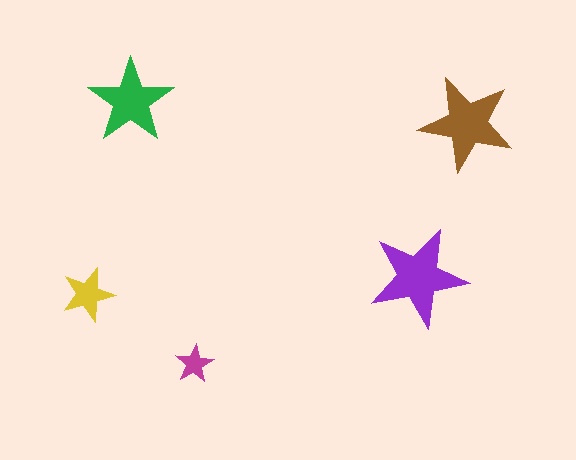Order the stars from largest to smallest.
the purple one, the brown one, the green one, the yellow one, the magenta one.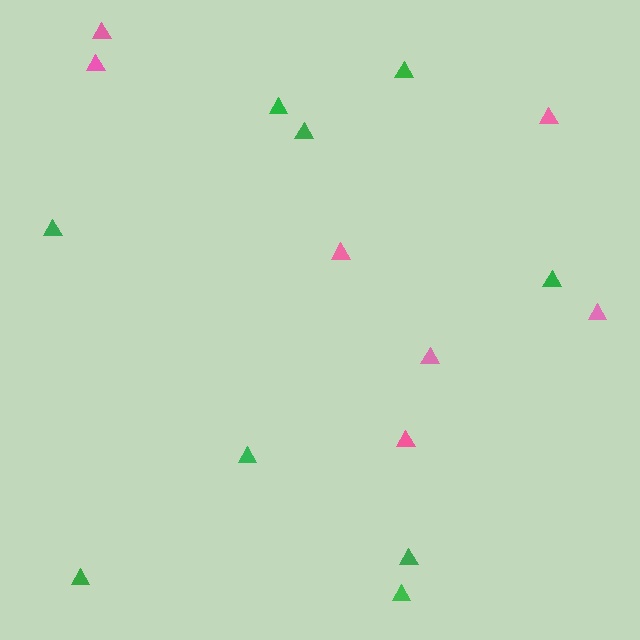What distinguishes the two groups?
There are 2 groups: one group of pink triangles (7) and one group of green triangles (9).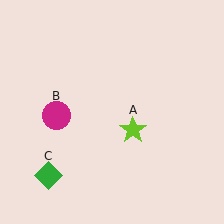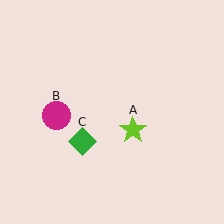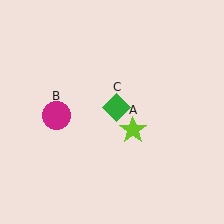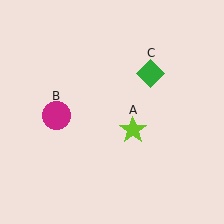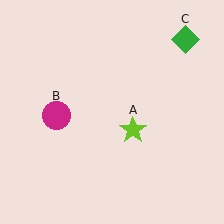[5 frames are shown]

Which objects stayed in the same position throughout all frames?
Lime star (object A) and magenta circle (object B) remained stationary.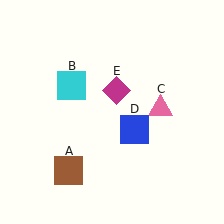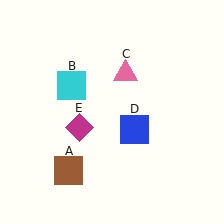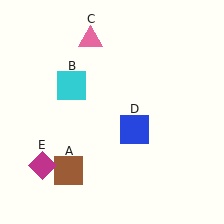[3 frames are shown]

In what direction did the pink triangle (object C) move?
The pink triangle (object C) moved up and to the left.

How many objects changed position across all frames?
2 objects changed position: pink triangle (object C), magenta diamond (object E).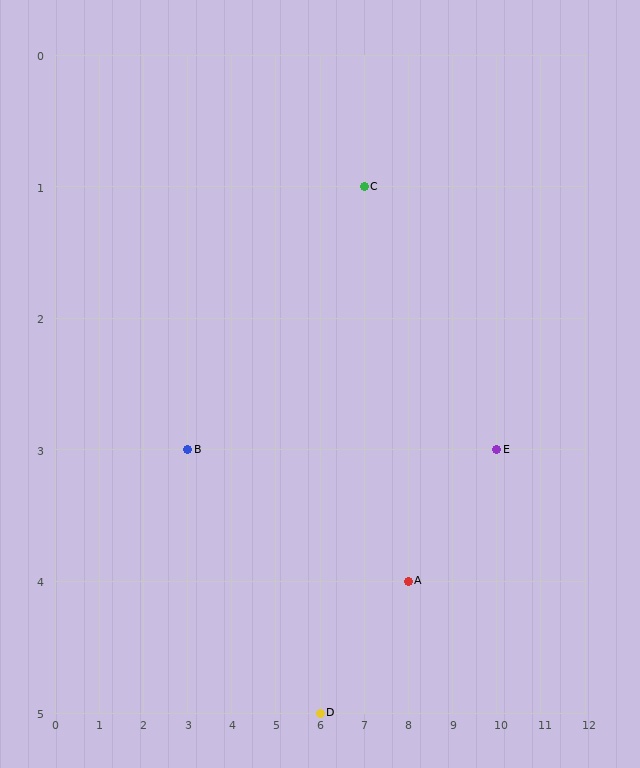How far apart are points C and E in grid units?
Points C and E are 3 columns and 2 rows apart (about 3.6 grid units diagonally).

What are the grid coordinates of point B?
Point B is at grid coordinates (3, 3).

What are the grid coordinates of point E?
Point E is at grid coordinates (10, 3).